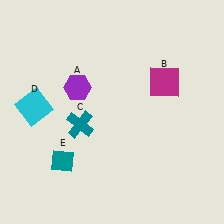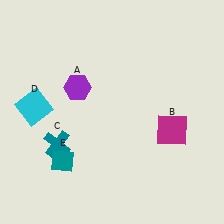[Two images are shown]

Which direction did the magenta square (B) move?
The magenta square (B) moved down.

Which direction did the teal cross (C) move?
The teal cross (C) moved left.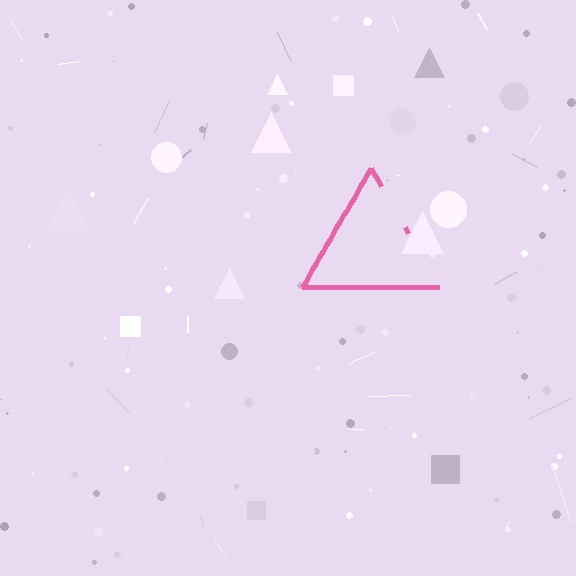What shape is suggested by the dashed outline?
The dashed outline suggests a triangle.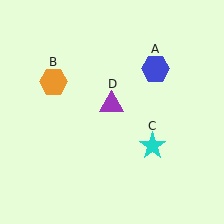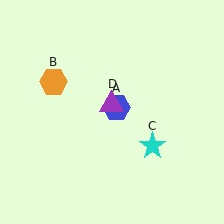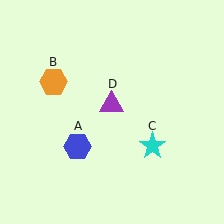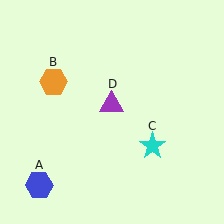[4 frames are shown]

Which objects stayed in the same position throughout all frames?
Orange hexagon (object B) and cyan star (object C) and purple triangle (object D) remained stationary.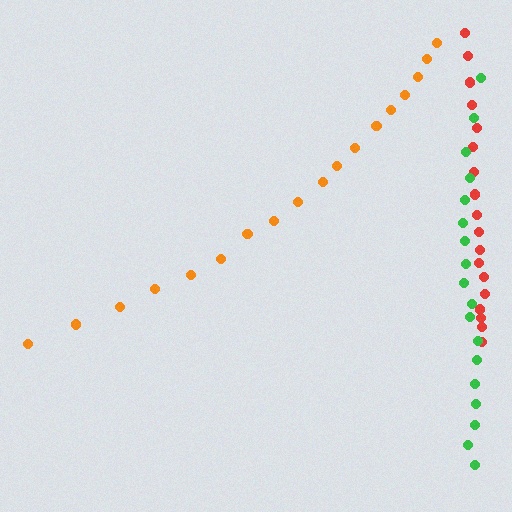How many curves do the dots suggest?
There are 3 distinct paths.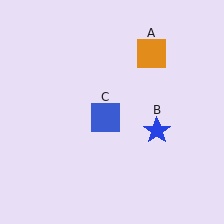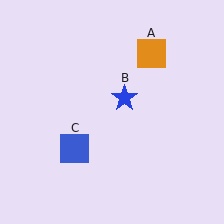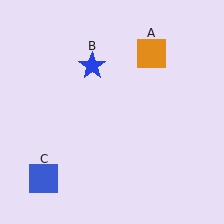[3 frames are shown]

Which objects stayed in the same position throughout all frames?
Orange square (object A) remained stationary.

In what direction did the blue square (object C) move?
The blue square (object C) moved down and to the left.